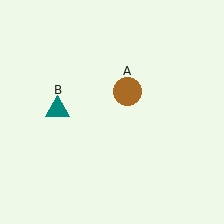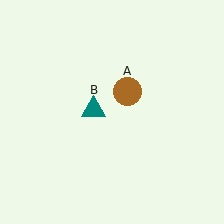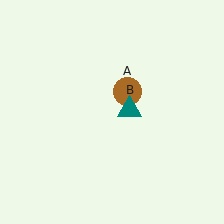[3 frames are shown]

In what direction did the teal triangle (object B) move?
The teal triangle (object B) moved right.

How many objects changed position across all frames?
1 object changed position: teal triangle (object B).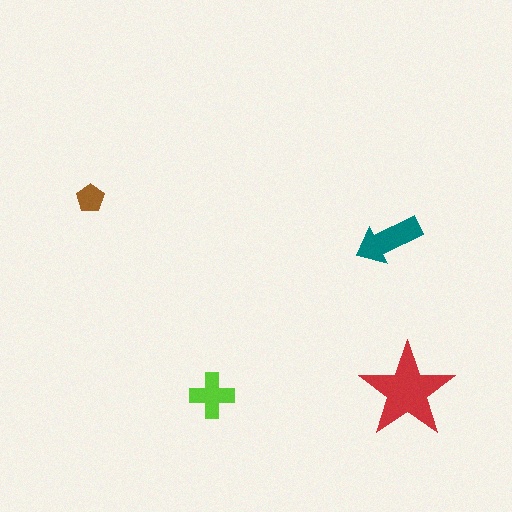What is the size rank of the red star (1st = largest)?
1st.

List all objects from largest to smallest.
The red star, the teal arrow, the lime cross, the brown pentagon.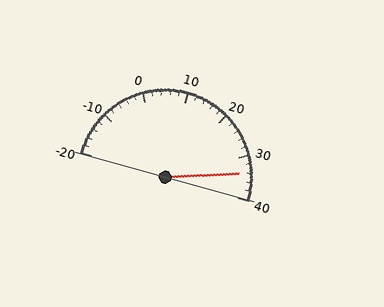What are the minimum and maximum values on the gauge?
The gauge ranges from -20 to 40.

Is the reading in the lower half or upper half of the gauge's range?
The reading is in the upper half of the range (-20 to 40).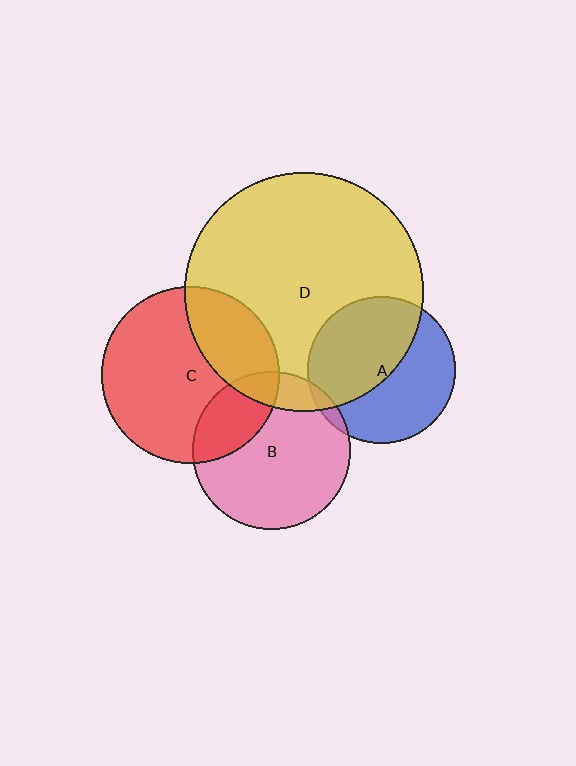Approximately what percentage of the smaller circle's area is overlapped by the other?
Approximately 50%.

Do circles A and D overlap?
Yes.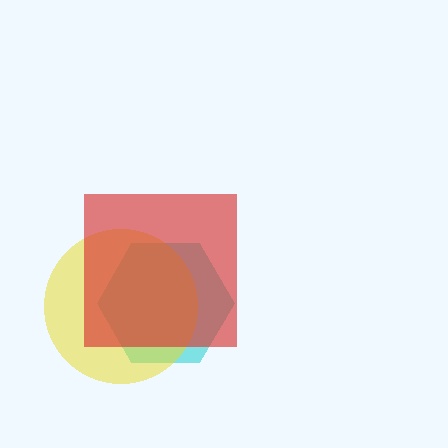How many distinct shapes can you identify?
There are 3 distinct shapes: a cyan hexagon, a yellow circle, a red square.